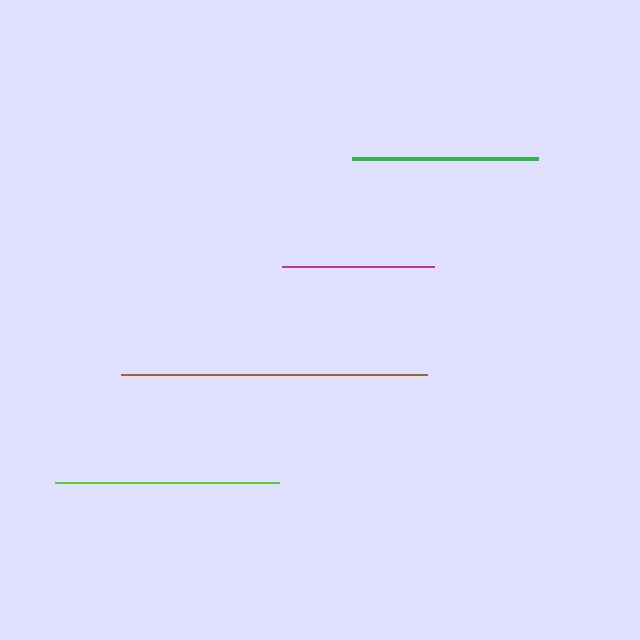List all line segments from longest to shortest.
From longest to shortest: brown, lime, green, magenta.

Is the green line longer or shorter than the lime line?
The lime line is longer than the green line.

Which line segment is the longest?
The brown line is the longest at approximately 305 pixels.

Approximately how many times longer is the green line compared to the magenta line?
The green line is approximately 1.2 times the length of the magenta line.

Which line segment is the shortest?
The magenta line is the shortest at approximately 152 pixels.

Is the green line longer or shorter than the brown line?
The brown line is longer than the green line.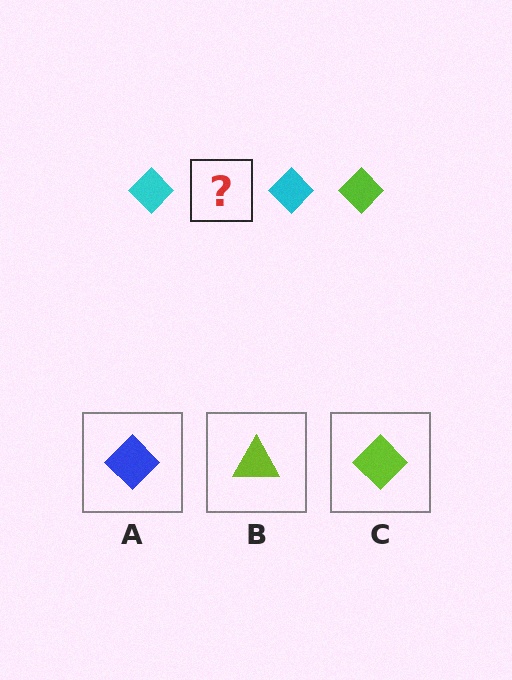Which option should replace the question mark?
Option C.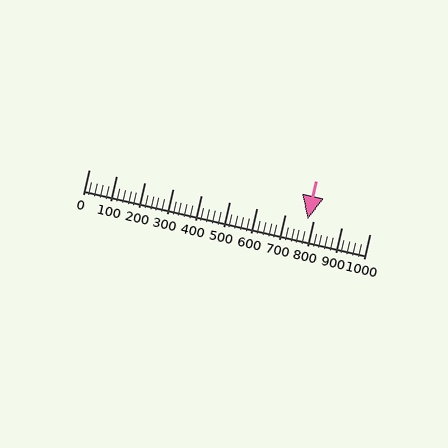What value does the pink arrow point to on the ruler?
The pink arrow points to approximately 780.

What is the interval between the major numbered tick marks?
The major tick marks are spaced 100 units apart.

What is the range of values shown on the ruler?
The ruler shows values from 0 to 1000.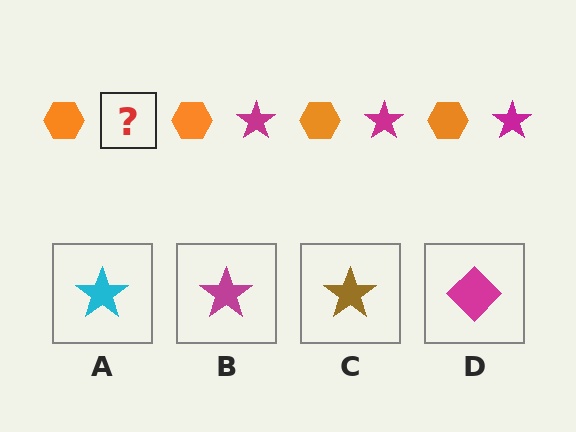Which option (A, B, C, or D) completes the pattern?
B.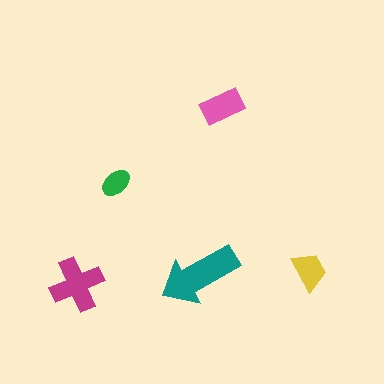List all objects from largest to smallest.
The teal arrow, the magenta cross, the pink rectangle, the yellow trapezoid, the green ellipse.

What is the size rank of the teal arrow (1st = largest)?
1st.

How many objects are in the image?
There are 5 objects in the image.